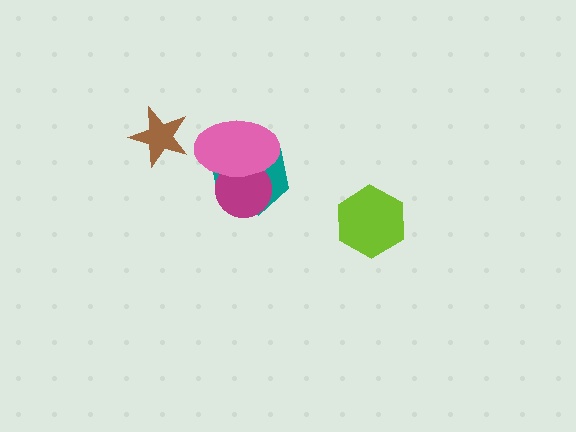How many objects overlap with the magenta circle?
2 objects overlap with the magenta circle.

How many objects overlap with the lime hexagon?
0 objects overlap with the lime hexagon.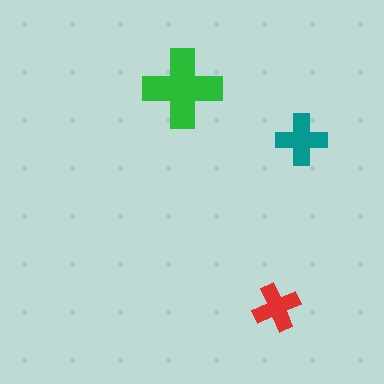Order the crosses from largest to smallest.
the green one, the teal one, the red one.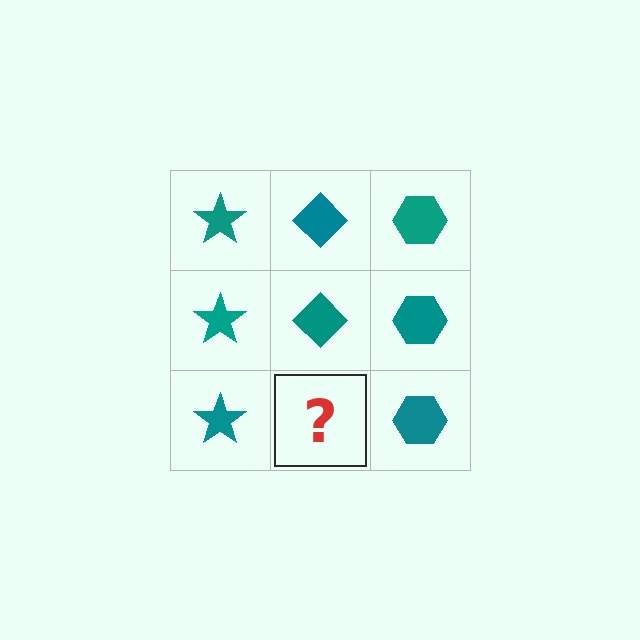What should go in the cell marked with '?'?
The missing cell should contain a teal diamond.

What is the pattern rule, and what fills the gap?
The rule is that each column has a consistent shape. The gap should be filled with a teal diamond.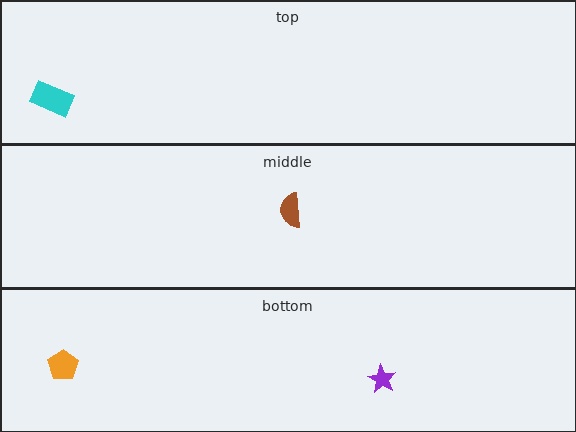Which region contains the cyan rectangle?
The top region.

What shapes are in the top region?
The cyan rectangle.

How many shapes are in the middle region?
1.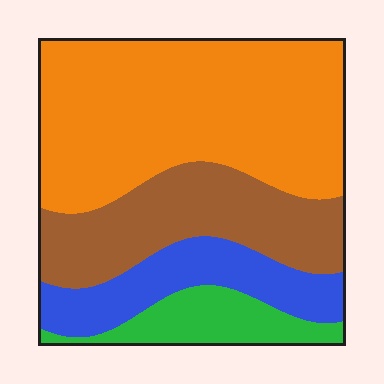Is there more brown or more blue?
Brown.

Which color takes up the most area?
Orange, at roughly 50%.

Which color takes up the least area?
Green, at roughly 10%.